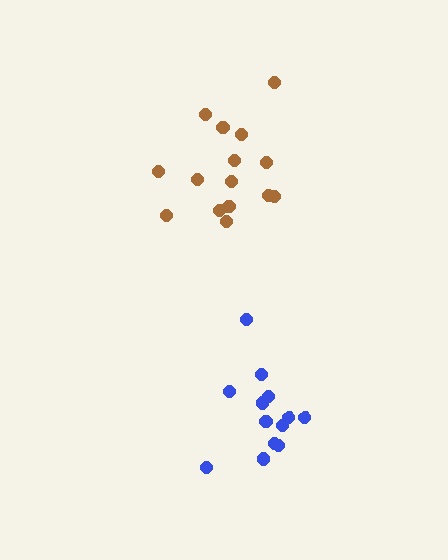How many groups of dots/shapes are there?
There are 2 groups.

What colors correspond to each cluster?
The clusters are colored: brown, blue.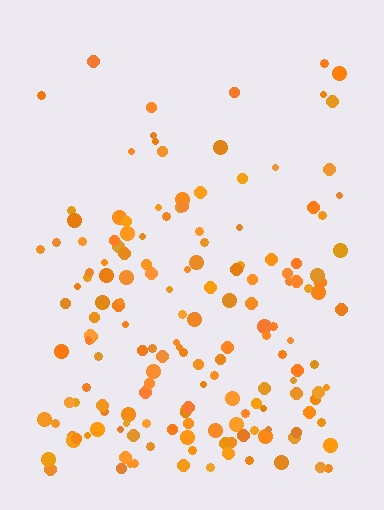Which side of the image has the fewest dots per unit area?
The top.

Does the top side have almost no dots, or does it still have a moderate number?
Still a moderate number, just noticeably fewer than the bottom.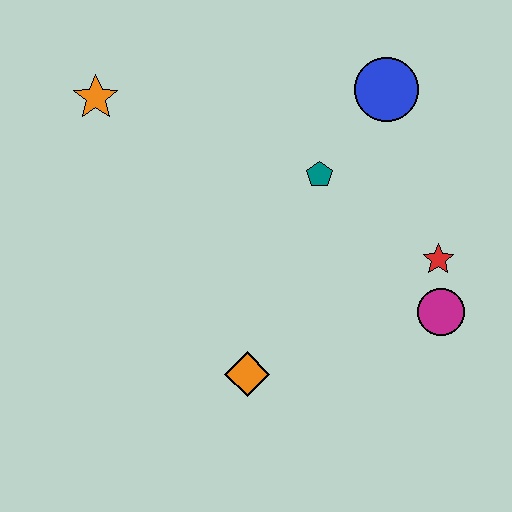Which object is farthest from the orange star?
The magenta circle is farthest from the orange star.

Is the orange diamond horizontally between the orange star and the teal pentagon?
Yes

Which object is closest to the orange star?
The teal pentagon is closest to the orange star.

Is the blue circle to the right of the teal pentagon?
Yes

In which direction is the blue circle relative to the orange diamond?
The blue circle is above the orange diamond.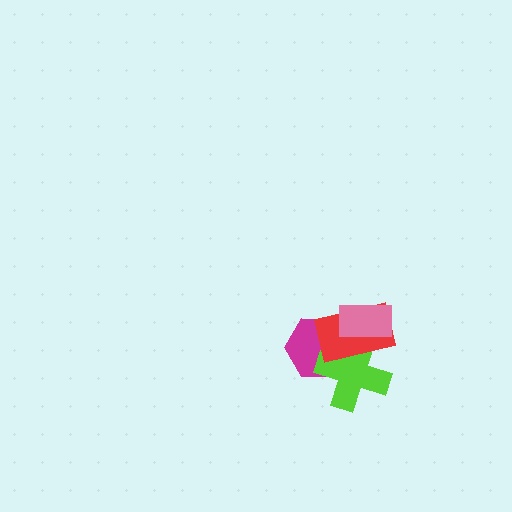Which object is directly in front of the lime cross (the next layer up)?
The red rectangle is directly in front of the lime cross.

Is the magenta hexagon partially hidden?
Yes, it is partially covered by another shape.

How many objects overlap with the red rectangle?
3 objects overlap with the red rectangle.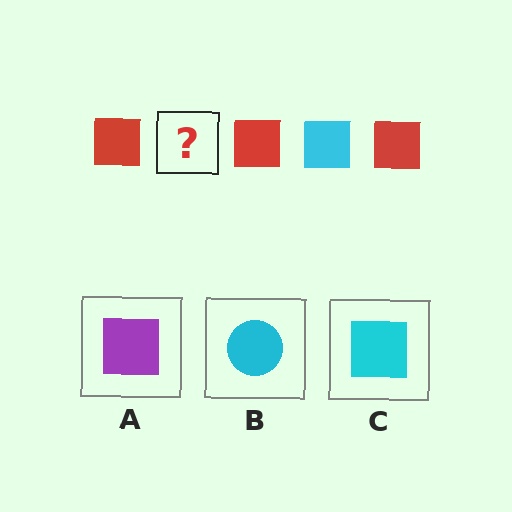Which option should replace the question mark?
Option C.